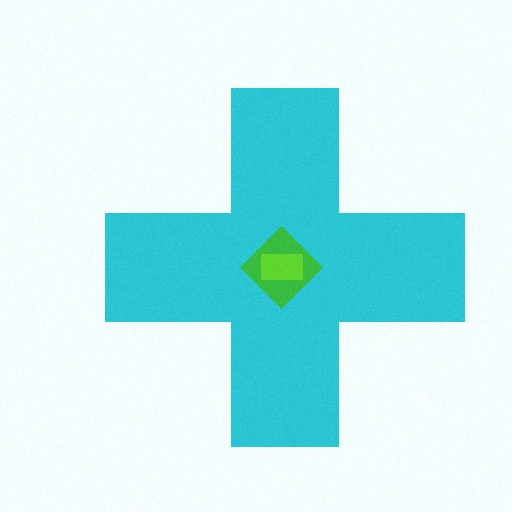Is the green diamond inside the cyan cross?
Yes.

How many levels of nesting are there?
3.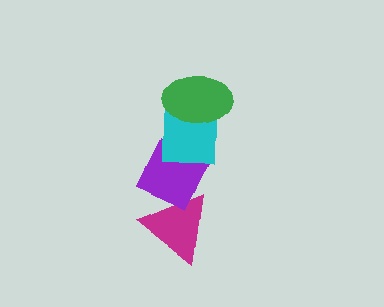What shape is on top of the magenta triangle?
The purple diamond is on top of the magenta triangle.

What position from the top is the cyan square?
The cyan square is 2nd from the top.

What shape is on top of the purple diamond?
The cyan square is on top of the purple diamond.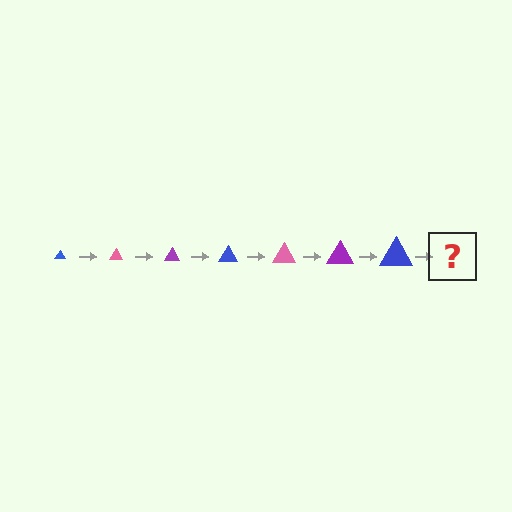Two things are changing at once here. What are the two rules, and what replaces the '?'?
The two rules are that the triangle grows larger each step and the color cycles through blue, pink, and purple. The '?' should be a pink triangle, larger than the previous one.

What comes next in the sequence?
The next element should be a pink triangle, larger than the previous one.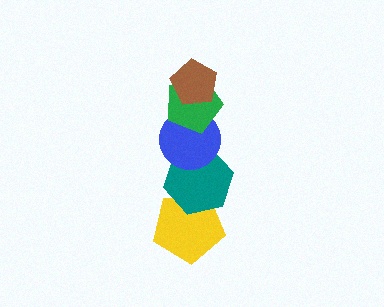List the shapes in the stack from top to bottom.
From top to bottom: the brown pentagon, the green pentagon, the blue circle, the teal hexagon, the yellow pentagon.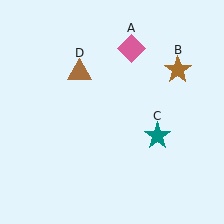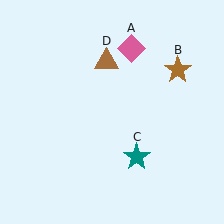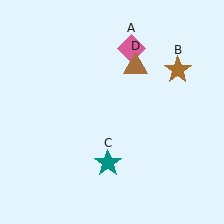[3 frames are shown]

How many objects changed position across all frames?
2 objects changed position: teal star (object C), brown triangle (object D).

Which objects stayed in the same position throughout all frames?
Pink diamond (object A) and brown star (object B) remained stationary.